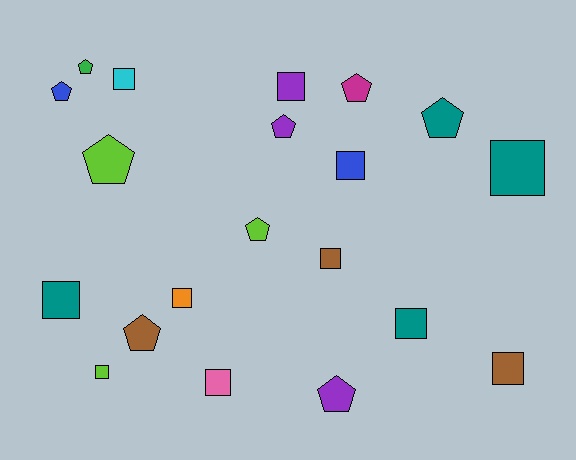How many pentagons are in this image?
There are 9 pentagons.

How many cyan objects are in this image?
There is 1 cyan object.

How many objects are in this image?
There are 20 objects.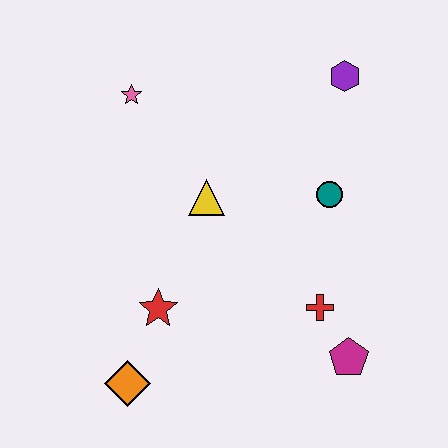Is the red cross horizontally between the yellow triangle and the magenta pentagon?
Yes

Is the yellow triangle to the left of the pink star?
No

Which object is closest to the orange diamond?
The red star is closest to the orange diamond.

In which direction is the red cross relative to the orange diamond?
The red cross is to the right of the orange diamond.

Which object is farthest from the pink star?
The magenta pentagon is farthest from the pink star.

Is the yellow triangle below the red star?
No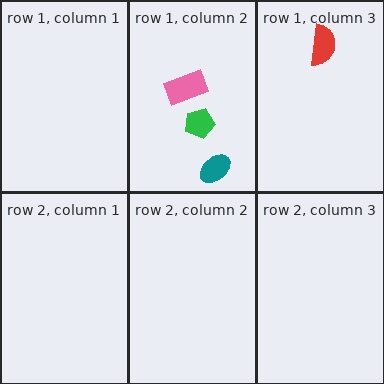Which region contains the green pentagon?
The row 1, column 2 region.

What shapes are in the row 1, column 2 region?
The green pentagon, the pink rectangle, the teal ellipse.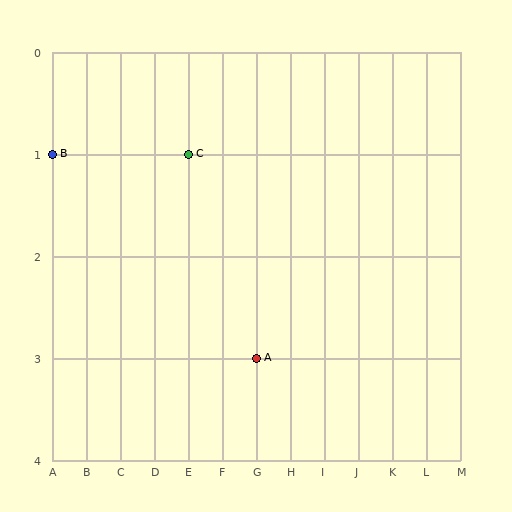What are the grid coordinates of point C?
Point C is at grid coordinates (E, 1).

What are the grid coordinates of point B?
Point B is at grid coordinates (A, 1).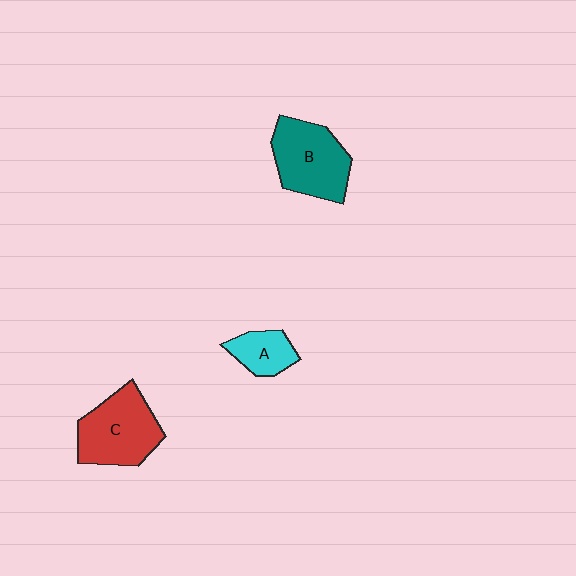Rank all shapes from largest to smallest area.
From largest to smallest: C (red), B (teal), A (cyan).